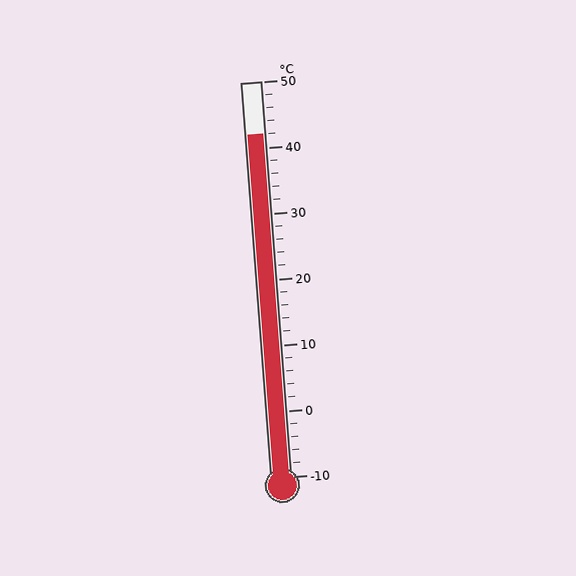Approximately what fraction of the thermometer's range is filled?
The thermometer is filled to approximately 85% of its range.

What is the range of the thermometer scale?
The thermometer scale ranges from -10°C to 50°C.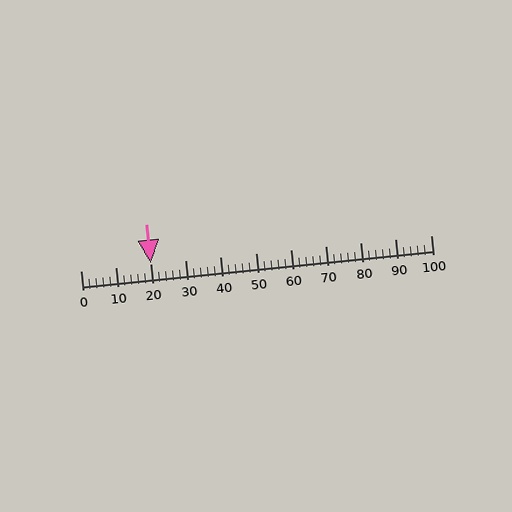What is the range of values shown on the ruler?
The ruler shows values from 0 to 100.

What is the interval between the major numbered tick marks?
The major tick marks are spaced 10 units apart.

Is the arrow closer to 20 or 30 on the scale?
The arrow is closer to 20.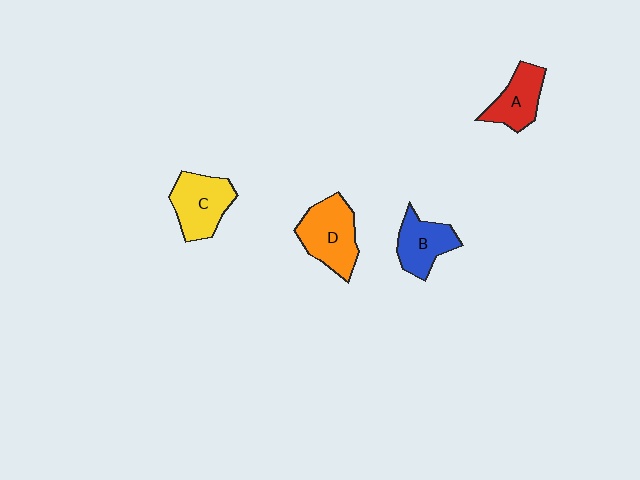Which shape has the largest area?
Shape D (orange).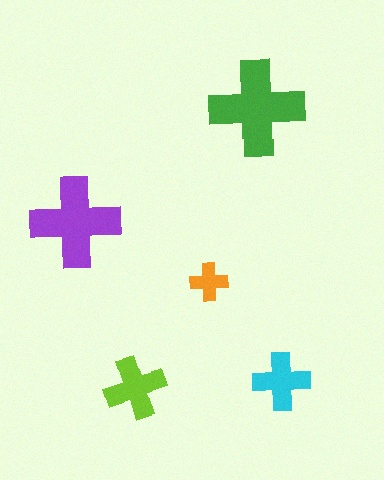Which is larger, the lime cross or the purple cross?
The purple one.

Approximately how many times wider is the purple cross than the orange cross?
About 2.5 times wider.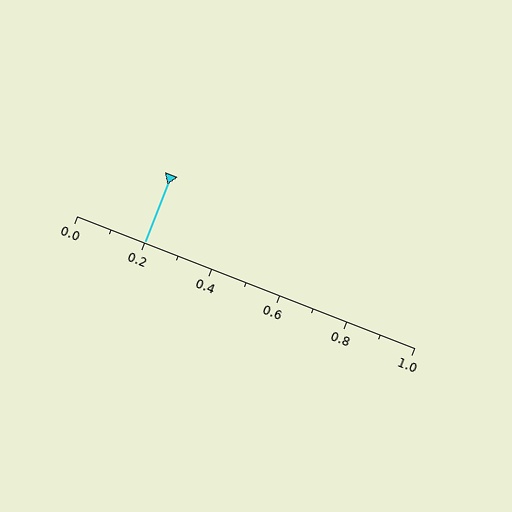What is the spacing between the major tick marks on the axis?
The major ticks are spaced 0.2 apart.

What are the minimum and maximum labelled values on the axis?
The axis runs from 0.0 to 1.0.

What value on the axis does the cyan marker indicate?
The marker indicates approximately 0.2.